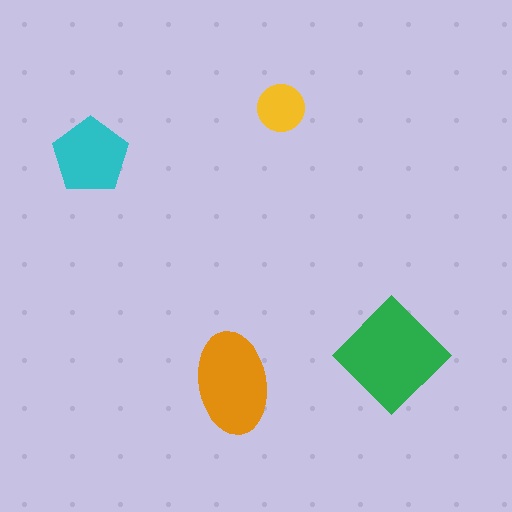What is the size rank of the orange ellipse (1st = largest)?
2nd.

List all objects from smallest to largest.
The yellow circle, the cyan pentagon, the orange ellipse, the green diamond.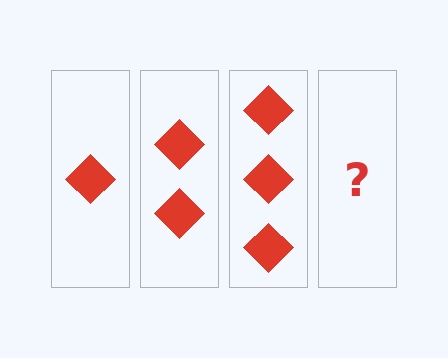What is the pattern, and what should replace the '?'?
The pattern is that each step adds one more diamond. The '?' should be 4 diamonds.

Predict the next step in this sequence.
The next step is 4 diamonds.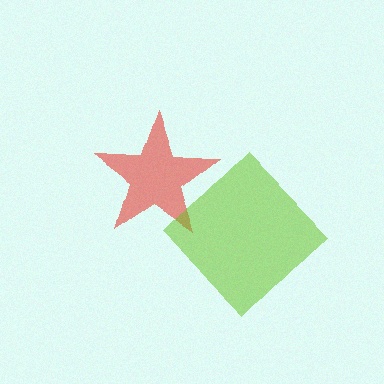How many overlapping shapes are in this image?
There are 2 overlapping shapes in the image.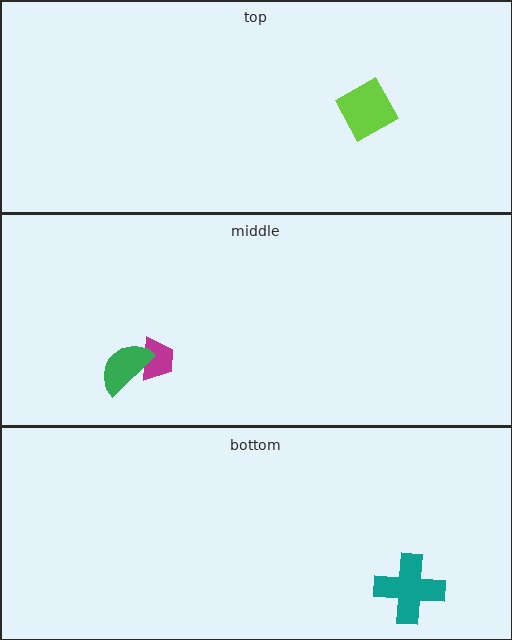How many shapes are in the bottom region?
1.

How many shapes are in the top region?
1.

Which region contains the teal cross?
The bottom region.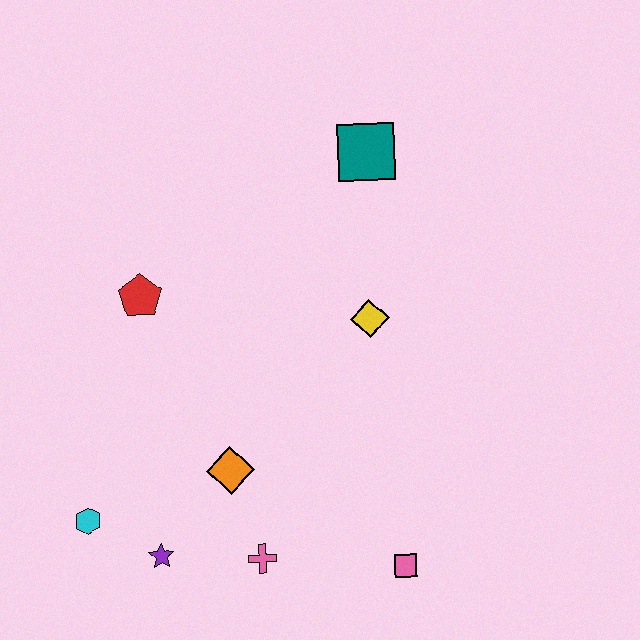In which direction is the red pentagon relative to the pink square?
The red pentagon is above the pink square.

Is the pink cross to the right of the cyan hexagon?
Yes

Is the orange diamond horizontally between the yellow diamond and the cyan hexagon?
Yes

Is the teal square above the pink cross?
Yes